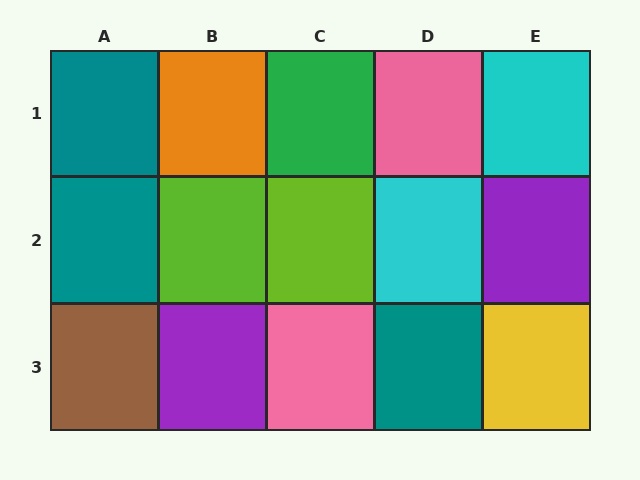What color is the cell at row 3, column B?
Purple.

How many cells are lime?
2 cells are lime.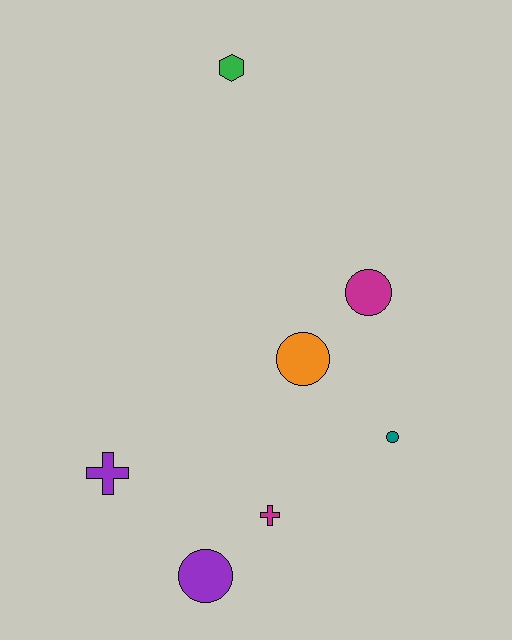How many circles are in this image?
There are 4 circles.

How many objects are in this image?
There are 7 objects.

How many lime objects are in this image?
There are no lime objects.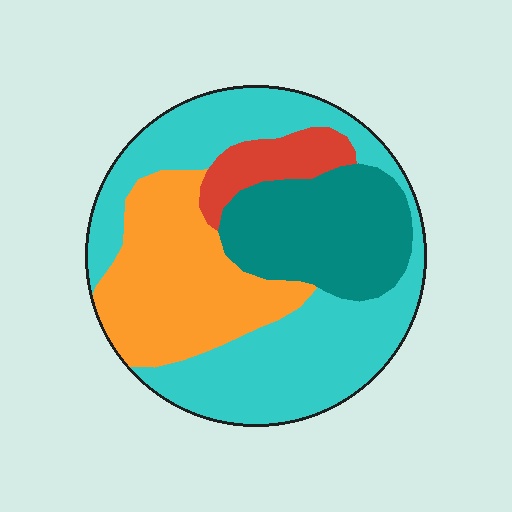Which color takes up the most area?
Cyan, at roughly 45%.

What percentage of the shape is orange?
Orange covers 26% of the shape.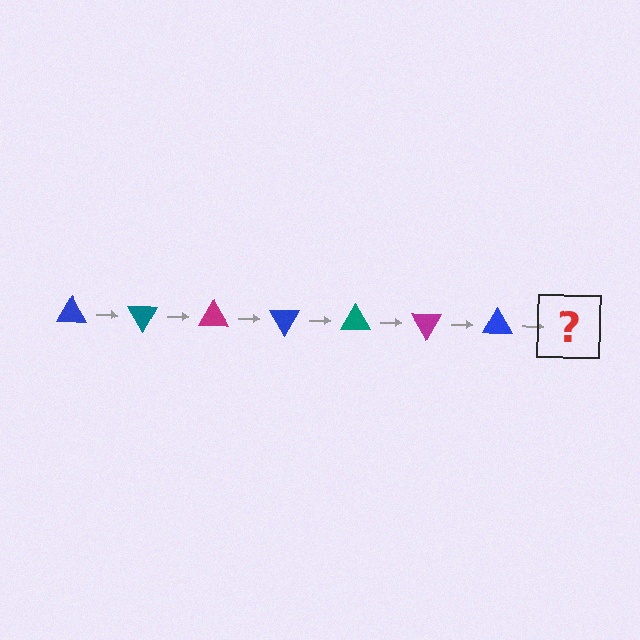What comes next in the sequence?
The next element should be a teal triangle, rotated 420 degrees from the start.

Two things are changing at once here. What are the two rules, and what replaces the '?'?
The two rules are that it rotates 60 degrees each step and the color cycles through blue, teal, and magenta. The '?' should be a teal triangle, rotated 420 degrees from the start.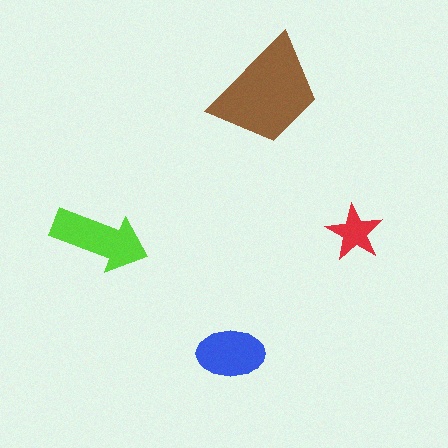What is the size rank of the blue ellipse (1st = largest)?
3rd.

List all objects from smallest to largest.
The red star, the blue ellipse, the lime arrow, the brown trapezoid.